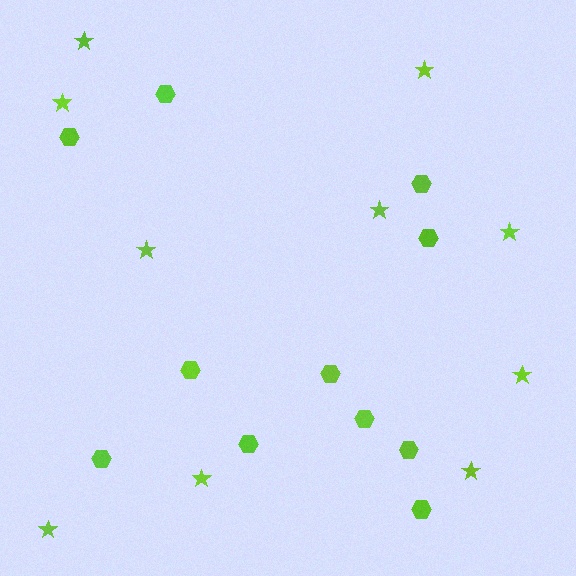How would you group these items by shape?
There are 2 groups: one group of stars (10) and one group of hexagons (11).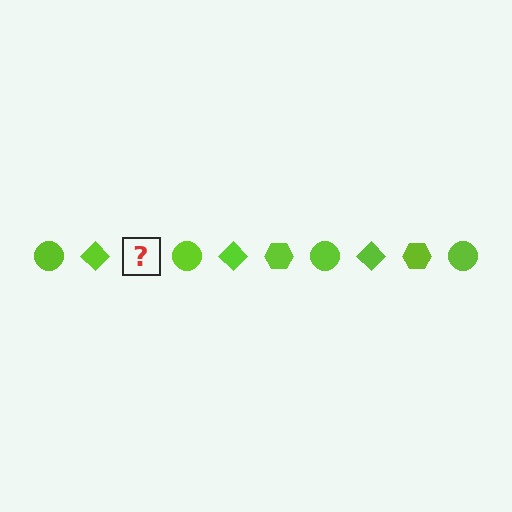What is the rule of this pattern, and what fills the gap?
The rule is that the pattern cycles through circle, diamond, hexagon shapes in lime. The gap should be filled with a lime hexagon.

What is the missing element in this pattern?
The missing element is a lime hexagon.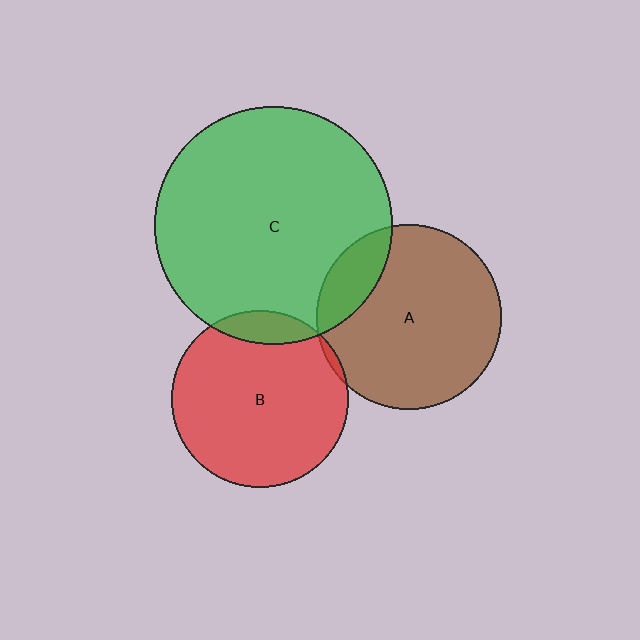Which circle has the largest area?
Circle C (green).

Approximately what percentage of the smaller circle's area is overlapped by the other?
Approximately 15%.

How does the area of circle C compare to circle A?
Approximately 1.7 times.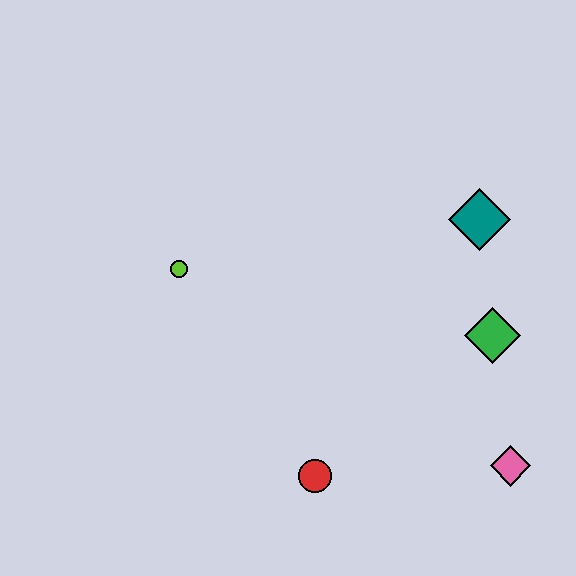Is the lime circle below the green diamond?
No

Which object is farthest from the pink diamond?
The lime circle is farthest from the pink diamond.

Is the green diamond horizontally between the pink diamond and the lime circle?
Yes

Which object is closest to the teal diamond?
The green diamond is closest to the teal diamond.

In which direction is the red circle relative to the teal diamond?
The red circle is below the teal diamond.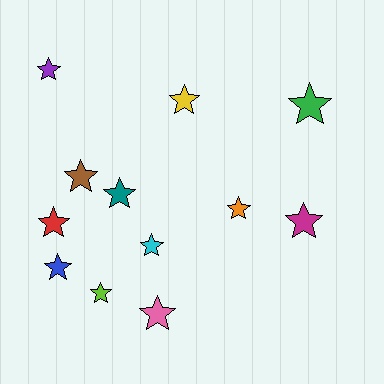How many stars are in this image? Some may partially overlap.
There are 12 stars.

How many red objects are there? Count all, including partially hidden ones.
There is 1 red object.